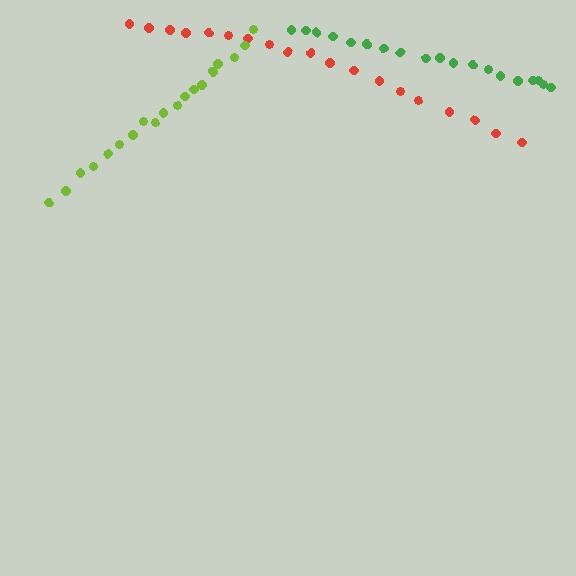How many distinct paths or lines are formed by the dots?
There are 3 distinct paths.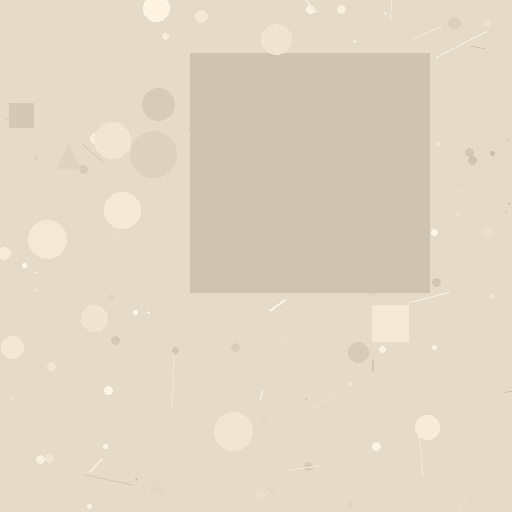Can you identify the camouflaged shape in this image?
The camouflaged shape is a square.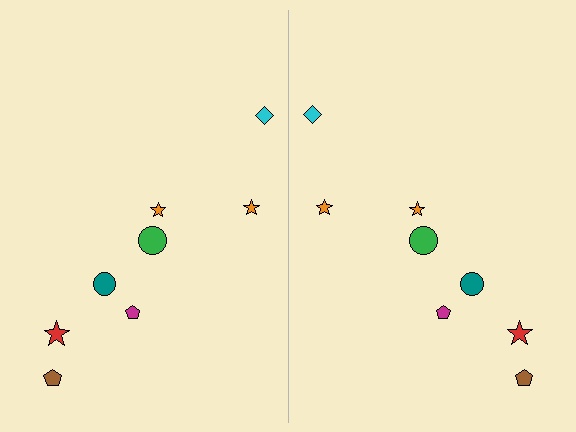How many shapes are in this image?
There are 16 shapes in this image.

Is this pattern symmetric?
Yes, this pattern has bilateral (reflection) symmetry.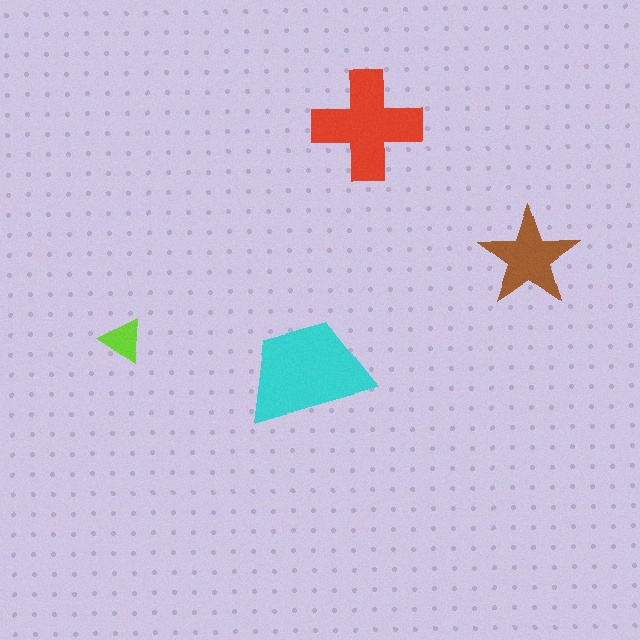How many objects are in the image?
There are 4 objects in the image.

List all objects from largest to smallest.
The cyan trapezoid, the red cross, the brown star, the lime triangle.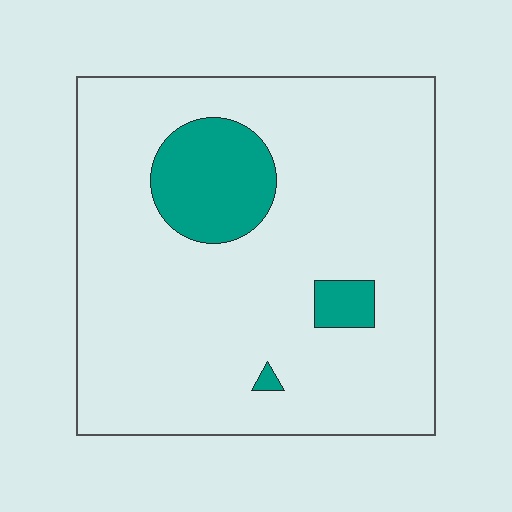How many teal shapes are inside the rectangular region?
3.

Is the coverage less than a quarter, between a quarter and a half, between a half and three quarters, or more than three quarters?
Less than a quarter.